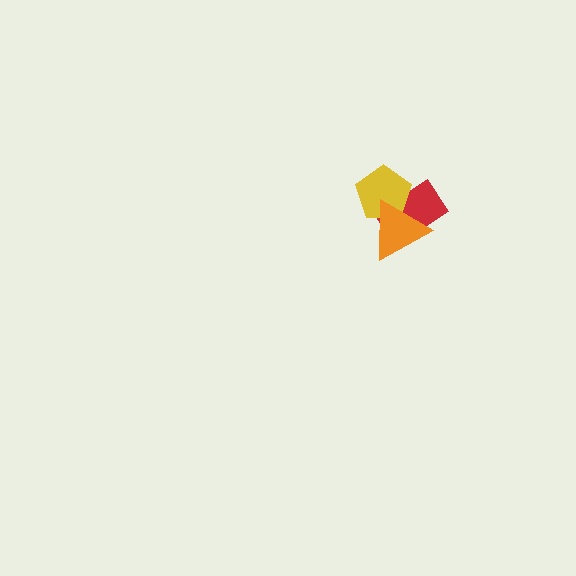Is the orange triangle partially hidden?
No, no other shape covers it.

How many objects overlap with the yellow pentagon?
2 objects overlap with the yellow pentagon.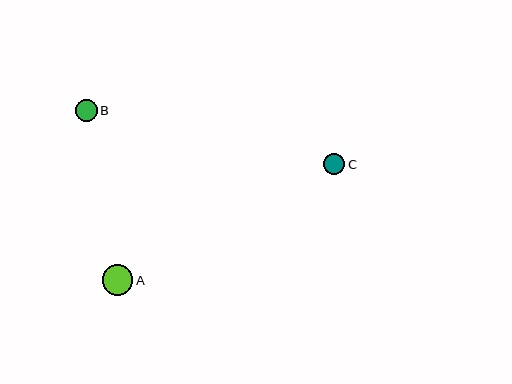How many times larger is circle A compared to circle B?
Circle A is approximately 1.4 times the size of circle B.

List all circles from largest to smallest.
From largest to smallest: A, B, C.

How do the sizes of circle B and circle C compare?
Circle B and circle C are approximately the same size.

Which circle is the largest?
Circle A is the largest with a size of approximately 31 pixels.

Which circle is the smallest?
Circle C is the smallest with a size of approximately 22 pixels.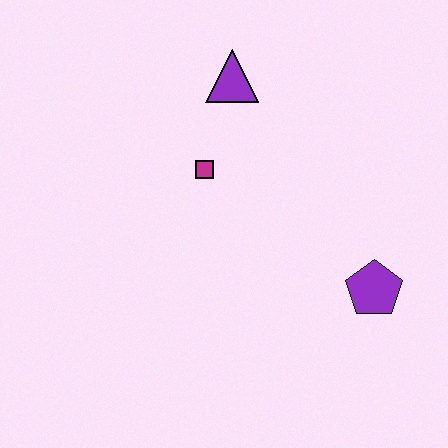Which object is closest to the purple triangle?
The magenta square is closest to the purple triangle.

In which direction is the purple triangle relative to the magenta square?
The purple triangle is above the magenta square.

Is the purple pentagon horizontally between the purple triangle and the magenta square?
No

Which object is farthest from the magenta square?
The purple pentagon is farthest from the magenta square.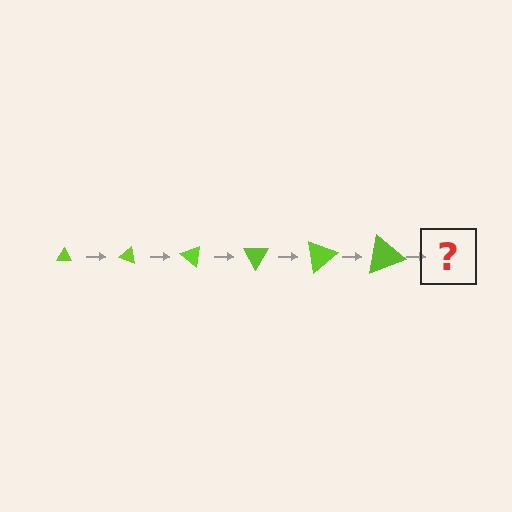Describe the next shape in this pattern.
It should be a triangle, larger than the previous one and rotated 120 degrees from the start.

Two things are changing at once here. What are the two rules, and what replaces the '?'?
The two rules are that the triangle grows larger each step and it rotates 20 degrees each step. The '?' should be a triangle, larger than the previous one and rotated 120 degrees from the start.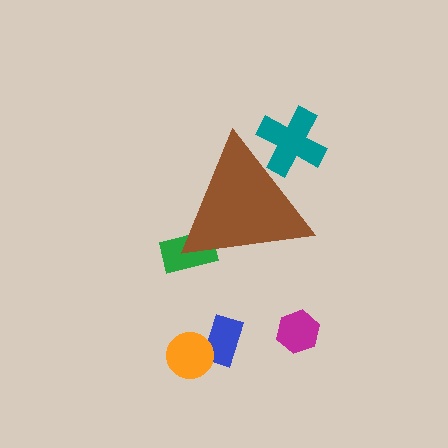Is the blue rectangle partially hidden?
No, the blue rectangle is fully visible.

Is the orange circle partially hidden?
No, the orange circle is fully visible.